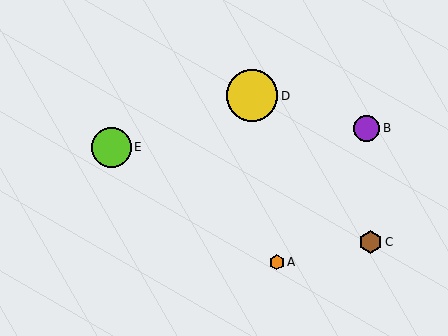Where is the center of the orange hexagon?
The center of the orange hexagon is at (277, 262).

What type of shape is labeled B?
Shape B is a purple circle.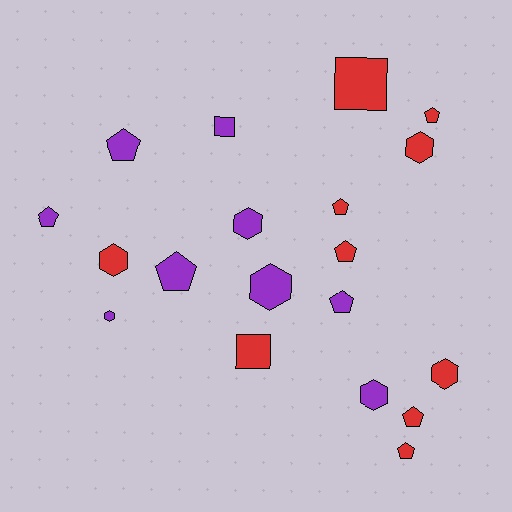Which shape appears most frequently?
Pentagon, with 9 objects.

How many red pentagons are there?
There are 5 red pentagons.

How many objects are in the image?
There are 19 objects.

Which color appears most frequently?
Red, with 10 objects.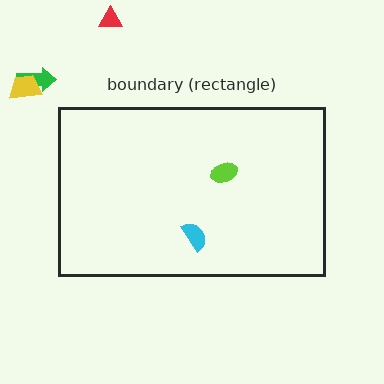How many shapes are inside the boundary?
2 inside, 3 outside.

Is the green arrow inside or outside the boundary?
Outside.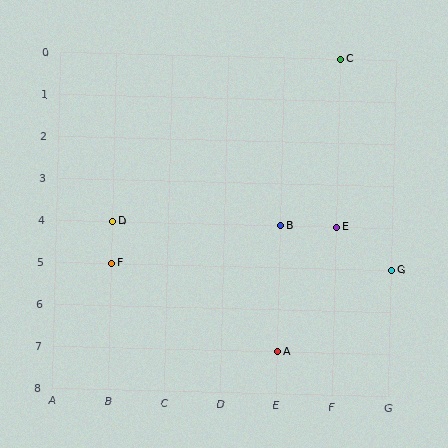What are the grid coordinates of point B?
Point B is at grid coordinates (E, 4).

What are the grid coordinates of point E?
Point E is at grid coordinates (F, 4).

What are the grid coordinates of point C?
Point C is at grid coordinates (F, 0).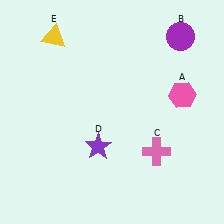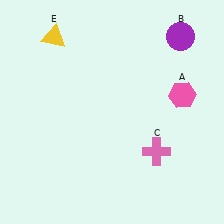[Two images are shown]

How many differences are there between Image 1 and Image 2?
There is 1 difference between the two images.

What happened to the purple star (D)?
The purple star (D) was removed in Image 2. It was in the bottom-left area of Image 1.